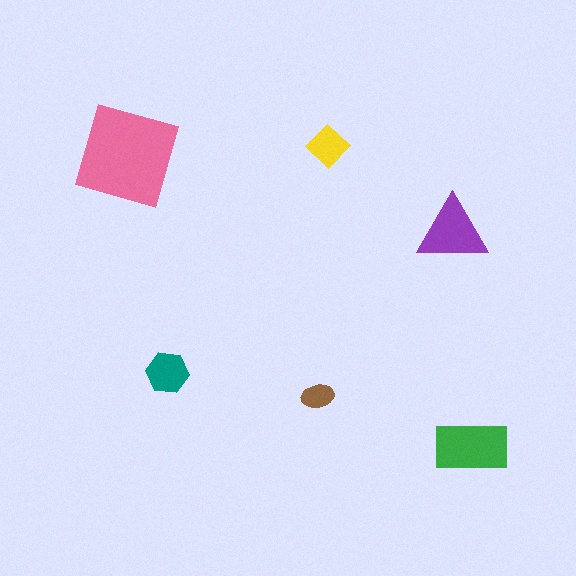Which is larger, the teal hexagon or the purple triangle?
The purple triangle.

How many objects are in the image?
There are 6 objects in the image.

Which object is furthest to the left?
The pink square is leftmost.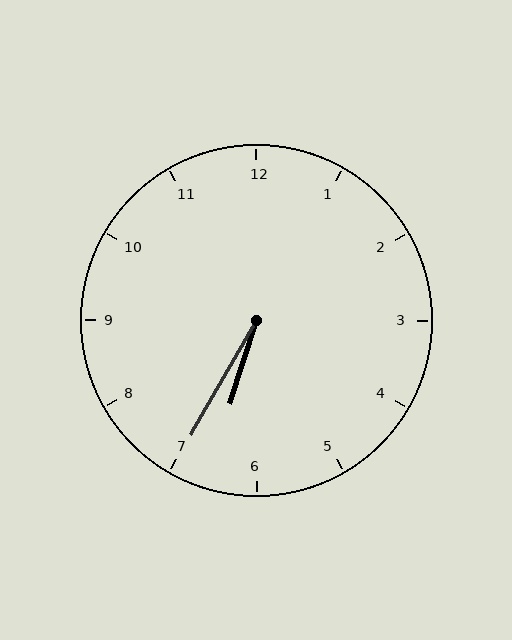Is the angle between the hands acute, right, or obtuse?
It is acute.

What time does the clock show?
6:35.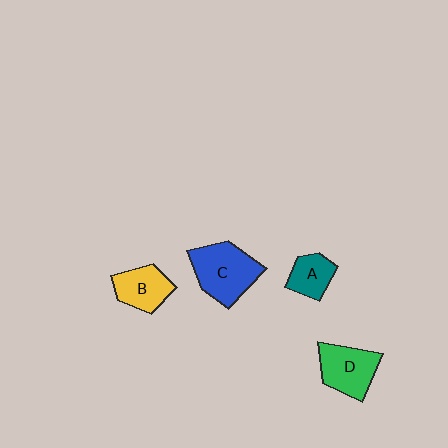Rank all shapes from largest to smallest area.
From largest to smallest: C (blue), D (green), B (yellow), A (teal).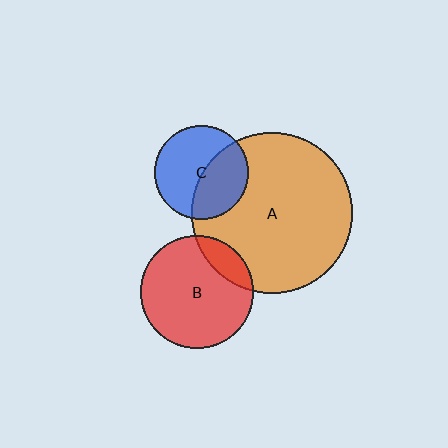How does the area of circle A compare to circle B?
Approximately 2.0 times.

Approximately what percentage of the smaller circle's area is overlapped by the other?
Approximately 15%.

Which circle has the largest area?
Circle A (orange).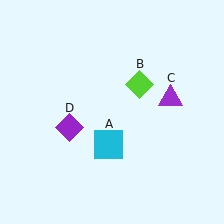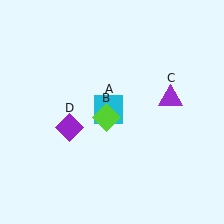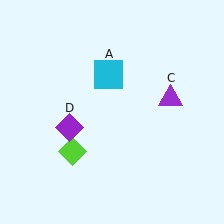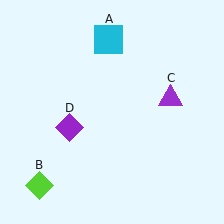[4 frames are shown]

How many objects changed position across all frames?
2 objects changed position: cyan square (object A), lime diamond (object B).